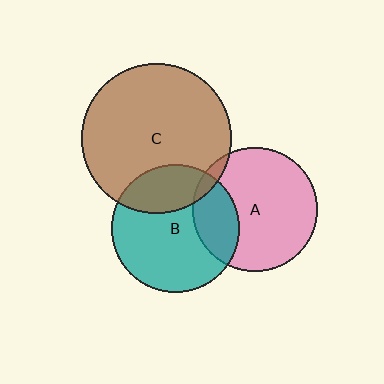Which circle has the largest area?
Circle C (brown).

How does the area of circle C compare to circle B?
Approximately 1.4 times.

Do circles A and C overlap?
Yes.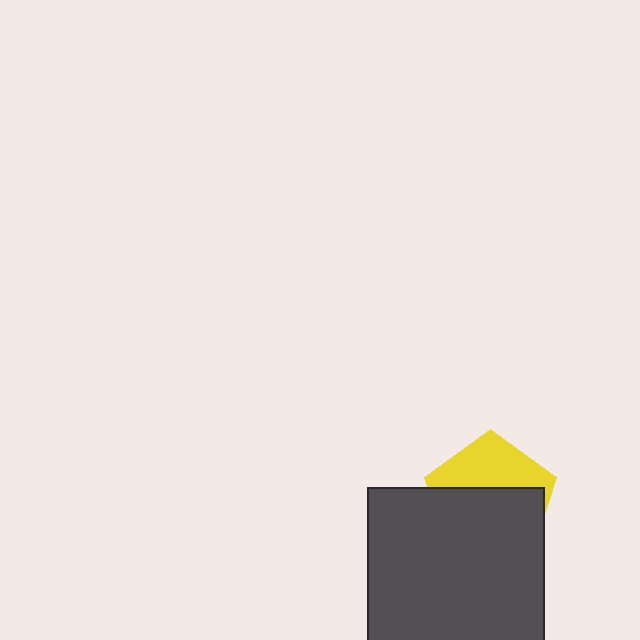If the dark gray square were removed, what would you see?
You would see the complete yellow pentagon.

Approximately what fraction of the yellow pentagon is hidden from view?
Roughly 60% of the yellow pentagon is hidden behind the dark gray square.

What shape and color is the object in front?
The object in front is a dark gray square.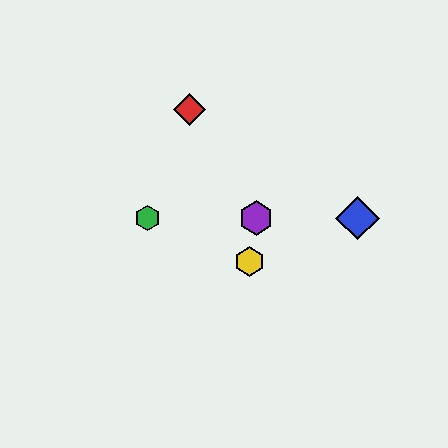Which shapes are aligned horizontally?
The blue diamond, the green hexagon, the purple hexagon are aligned horizontally.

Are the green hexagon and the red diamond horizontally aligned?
No, the green hexagon is at y≈218 and the red diamond is at y≈110.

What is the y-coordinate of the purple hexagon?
The purple hexagon is at y≈218.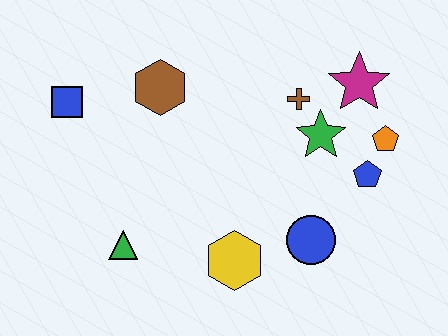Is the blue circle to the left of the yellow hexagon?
No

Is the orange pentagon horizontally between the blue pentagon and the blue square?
No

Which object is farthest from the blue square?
The orange pentagon is farthest from the blue square.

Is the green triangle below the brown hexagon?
Yes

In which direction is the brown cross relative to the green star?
The brown cross is above the green star.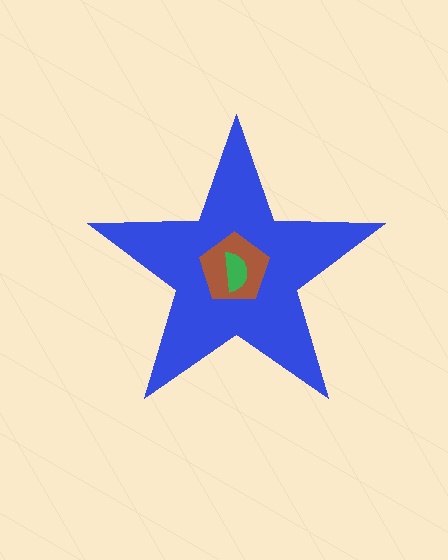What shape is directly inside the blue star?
The brown pentagon.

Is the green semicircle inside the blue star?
Yes.